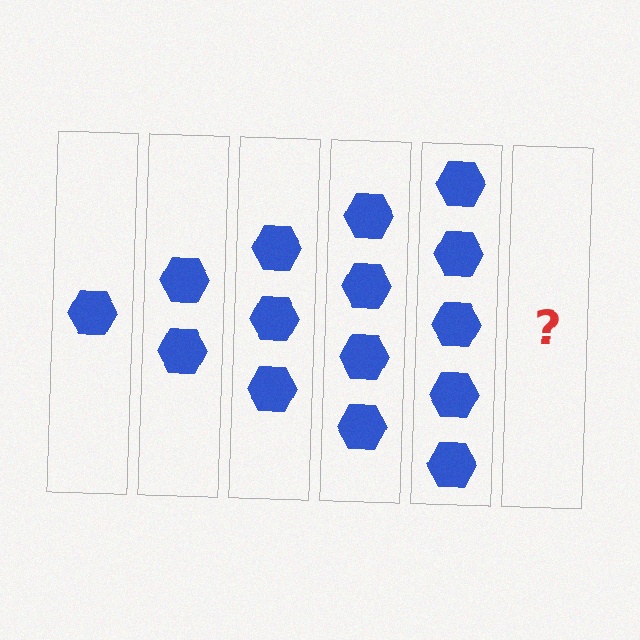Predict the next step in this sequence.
The next step is 6 hexagons.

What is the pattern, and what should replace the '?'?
The pattern is that each step adds one more hexagon. The '?' should be 6 hexagons.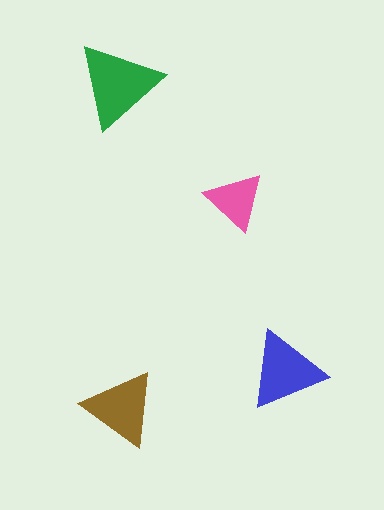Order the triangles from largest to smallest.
the green one, the blue one, the brown one, the pink one.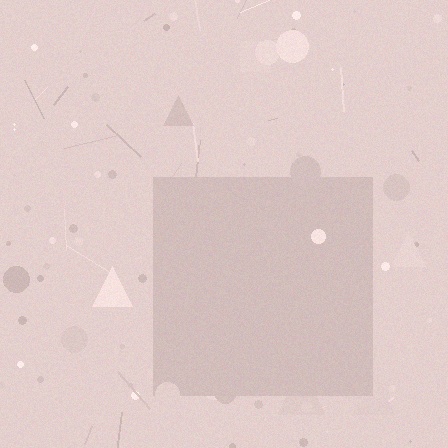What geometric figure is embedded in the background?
A square is embedded in the background.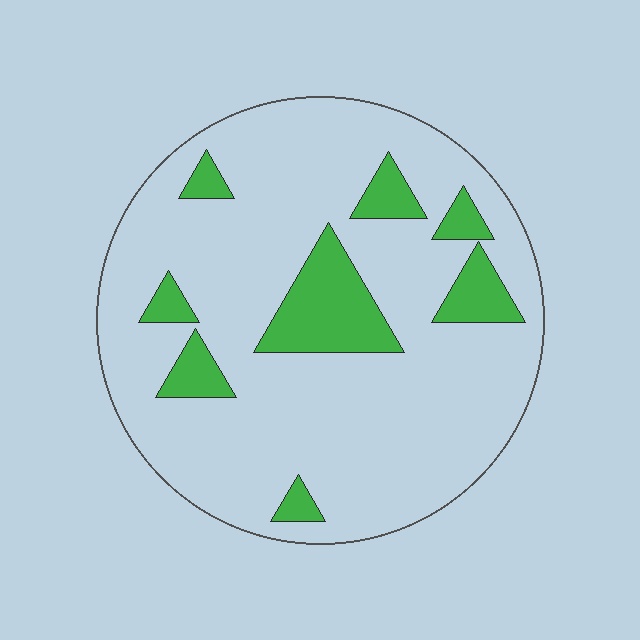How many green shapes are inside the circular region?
8.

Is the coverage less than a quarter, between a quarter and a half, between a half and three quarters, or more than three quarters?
Less than a quarter.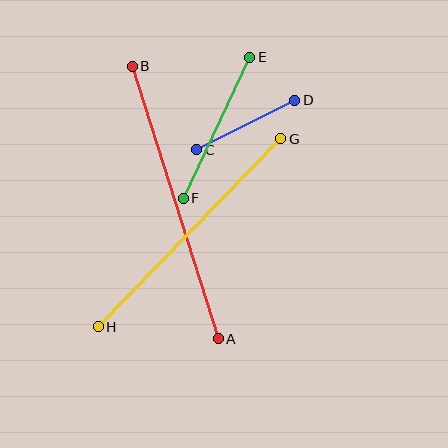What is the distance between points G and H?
The distance is approximately 262 pixels.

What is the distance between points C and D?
The distance is approximately 110 pixels.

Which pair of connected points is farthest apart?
Points A and B are farthest apart.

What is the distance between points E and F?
The distance is approximately 156 pixels.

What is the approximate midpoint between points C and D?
The midpoint is at approximately (246, 125) pixels.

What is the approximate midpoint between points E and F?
The midpoint is at approximately (216, 128) pixels.